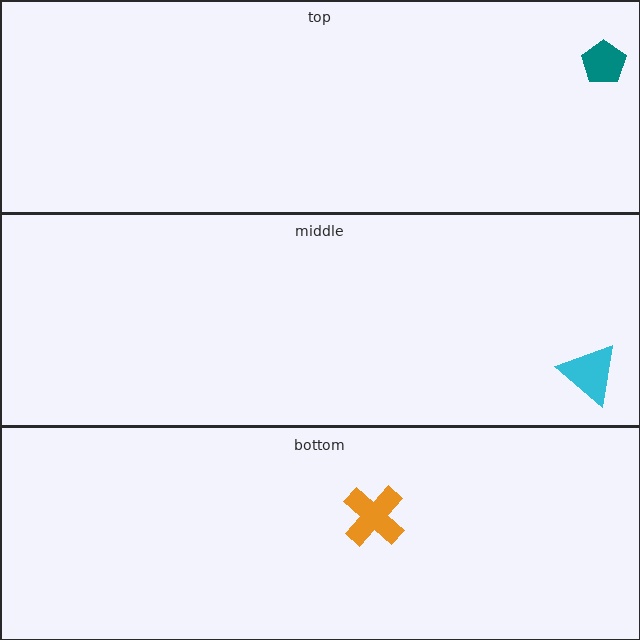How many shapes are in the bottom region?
1.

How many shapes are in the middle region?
1.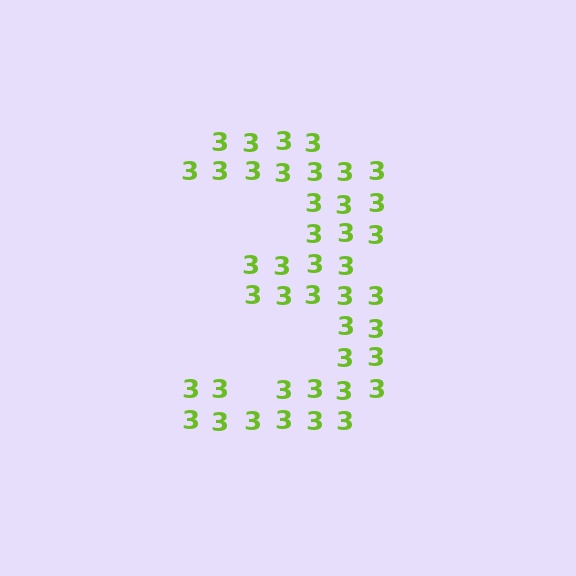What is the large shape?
The large shape is the digit 3.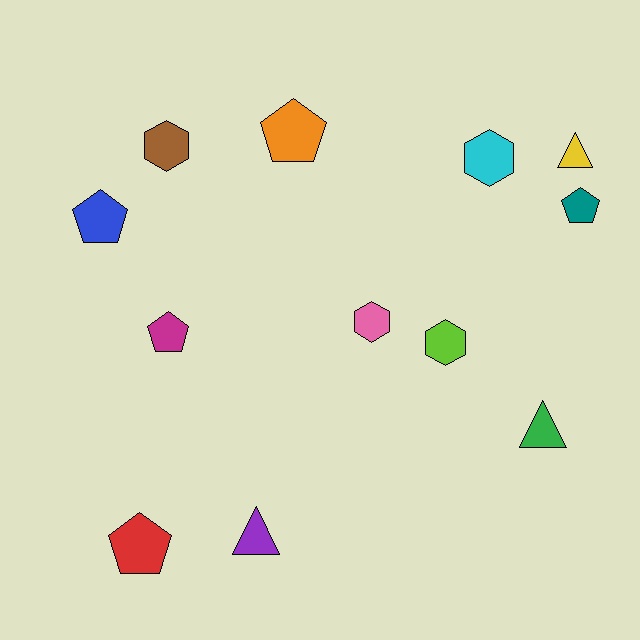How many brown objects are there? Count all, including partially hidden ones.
There is 1 brown object.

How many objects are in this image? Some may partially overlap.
There are 12 objects.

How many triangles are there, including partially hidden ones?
There are 3 triangles.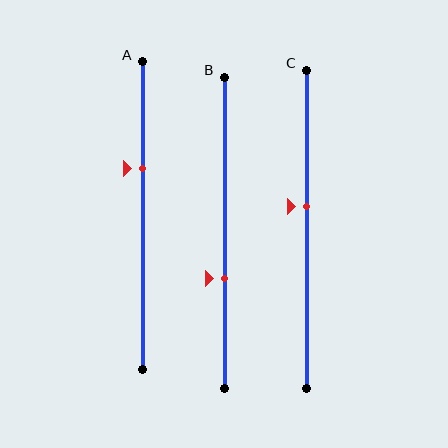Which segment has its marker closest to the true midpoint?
Segment C has its marker closest to the true midpoint.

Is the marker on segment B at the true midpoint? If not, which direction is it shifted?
No, the marker on segment B is shifted downward by about 15% of the segment length.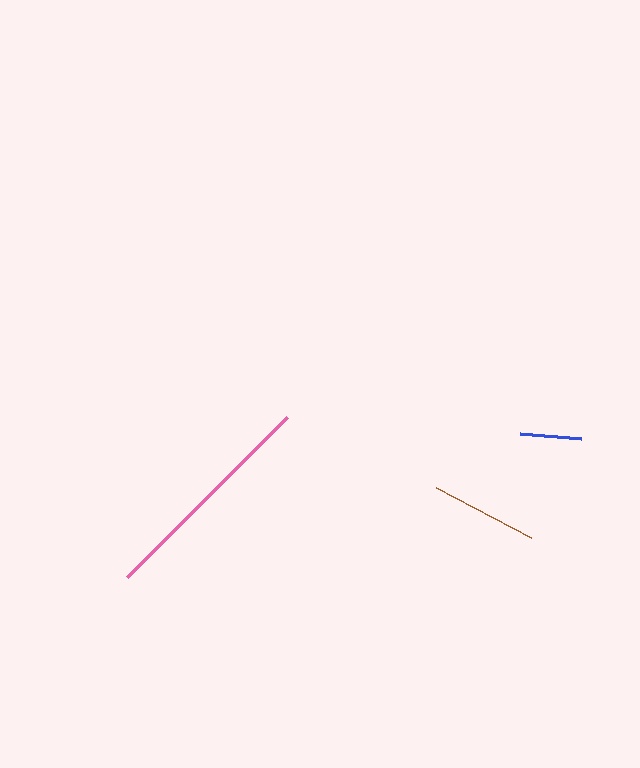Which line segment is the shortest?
The blue line is the shortest at approximately 61 pixels.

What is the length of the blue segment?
The blue segment is approximately 61 pixels long.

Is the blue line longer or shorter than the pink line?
The pink line is longer than the blue line.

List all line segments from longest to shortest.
From longest to shortest: pink, brown, blue.